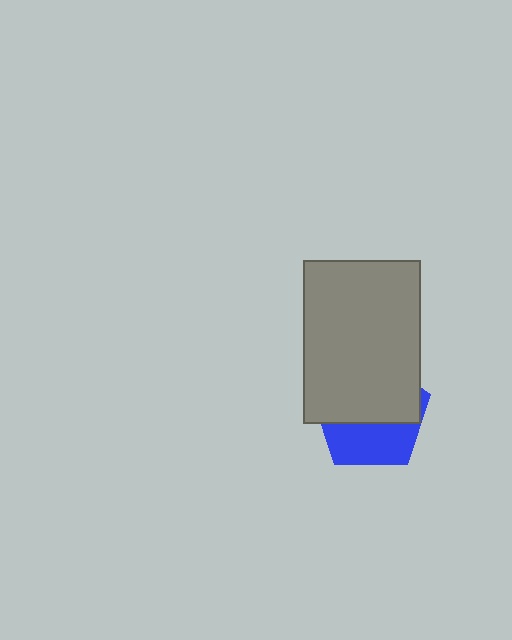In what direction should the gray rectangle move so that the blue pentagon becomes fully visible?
The gray rectangle should move up. That is the shortest direction to clear the overlap and leave the blue pentagon fully visible.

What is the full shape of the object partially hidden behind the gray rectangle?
The partially hidden object is a blue pentagon.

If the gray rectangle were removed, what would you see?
You would see the complete blue pentagon.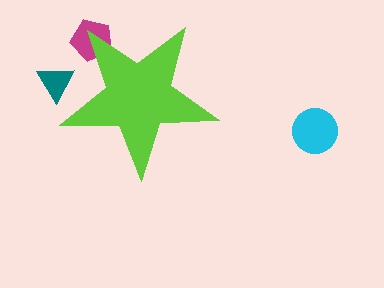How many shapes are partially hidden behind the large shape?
2 shapes are partially hidden.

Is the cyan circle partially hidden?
No, the cyan circle is fully visible.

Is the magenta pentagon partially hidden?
Yes, the magenta pentagon is partially hidden behind the lime star.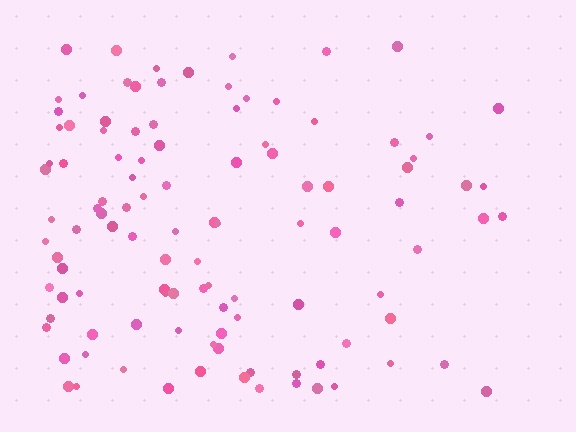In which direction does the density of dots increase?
From right to left, with the left side densest.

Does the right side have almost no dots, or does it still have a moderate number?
Still a moderate number, just noticeably fewer than the left.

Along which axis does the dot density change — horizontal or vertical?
Horizontal.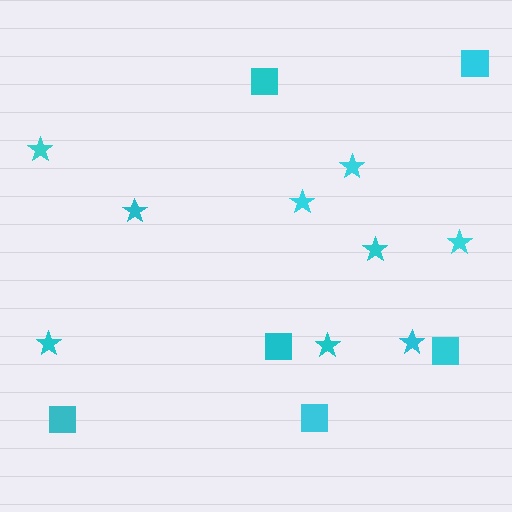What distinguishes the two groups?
There are 2 groups: one group of stars (9) and one group of squares (6).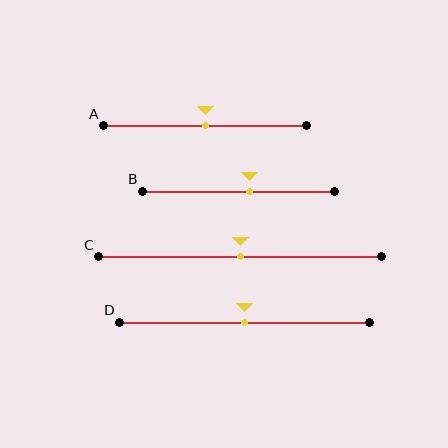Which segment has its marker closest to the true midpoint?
Segment A has its marker closest to the true midpoint.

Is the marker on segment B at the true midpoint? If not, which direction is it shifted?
No, the marker on segment B is shifted to the right by about 6% of the segment length.